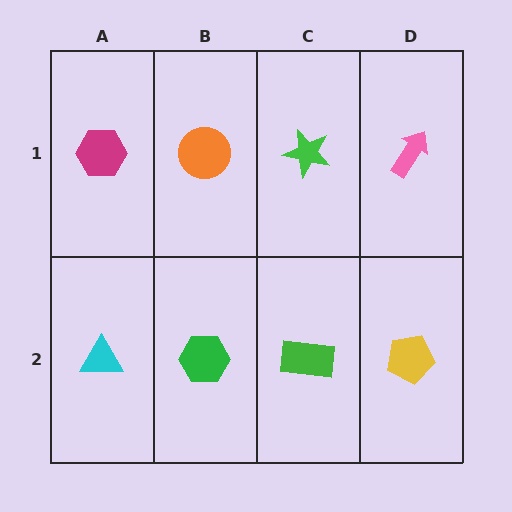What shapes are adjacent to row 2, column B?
An orange circle (row 1, column B), a cyan triangle (row 2, column A), a green rectangle (row 2, column C).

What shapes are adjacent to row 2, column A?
A magenta hexagon (row 1, column A), a green hexagon (row 2, column B).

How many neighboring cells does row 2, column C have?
3.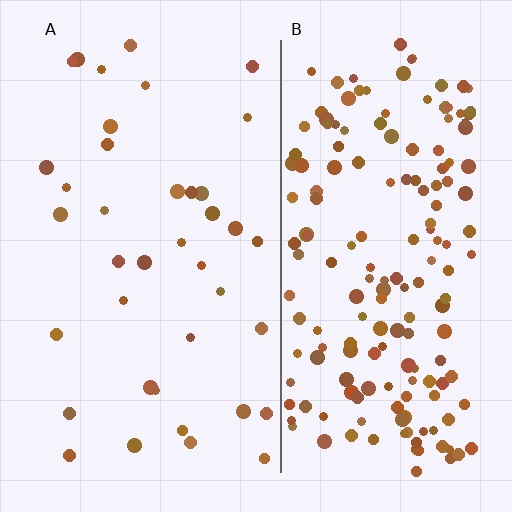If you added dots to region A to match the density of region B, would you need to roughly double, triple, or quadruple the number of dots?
Approximately quadruple.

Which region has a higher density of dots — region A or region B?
B (the right).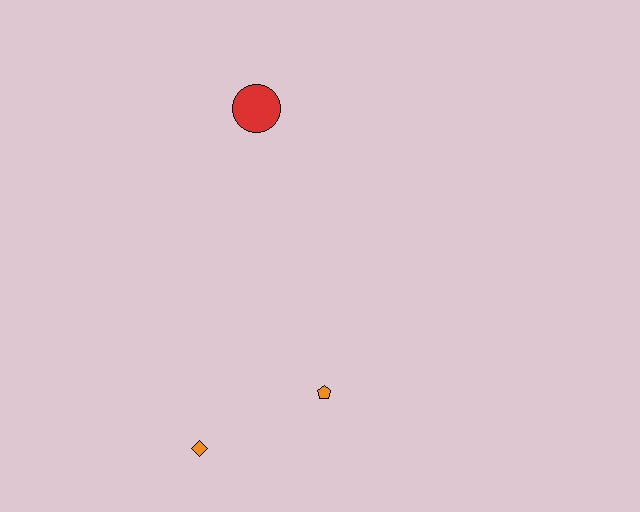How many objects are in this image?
There are 3 objects.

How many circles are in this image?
There is 1 circle.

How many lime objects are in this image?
There are no lime objects.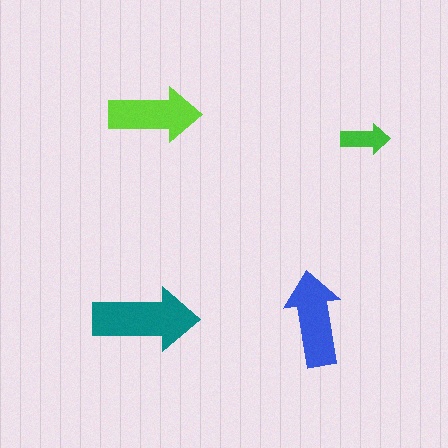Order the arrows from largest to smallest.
the teal one, the blue one, the lime one, the green one.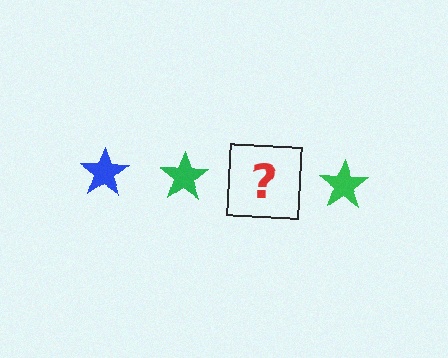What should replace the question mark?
The question mark should be replaced with a blue star.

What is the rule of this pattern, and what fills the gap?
The rule is that the pattern cycles through blue, green stars. The gap should be filled with a blue star.